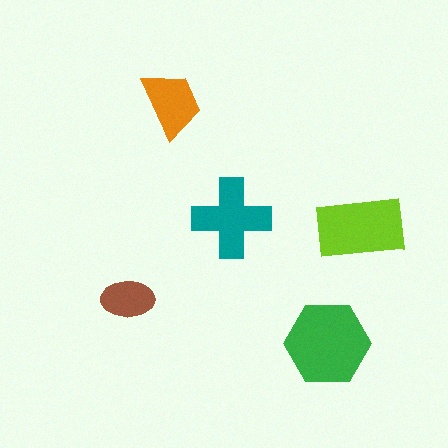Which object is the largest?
The green hexagon.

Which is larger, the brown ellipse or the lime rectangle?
The lime rectangle.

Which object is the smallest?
The brown ellipse.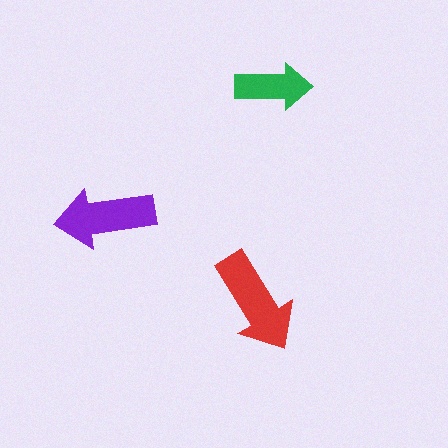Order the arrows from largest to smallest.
the red one, the purple one, the green one.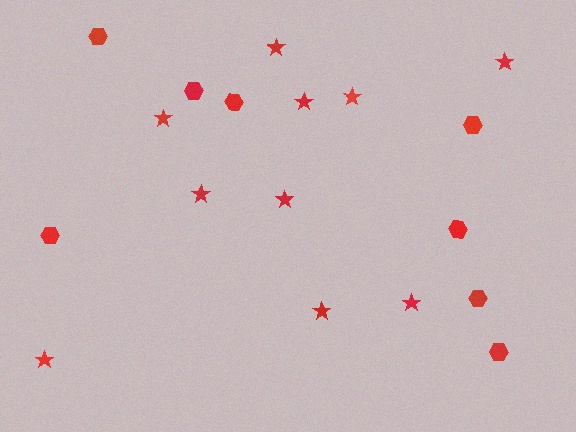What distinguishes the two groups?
There are 2 groups: one group of stars (10) and one group of hexagons (8).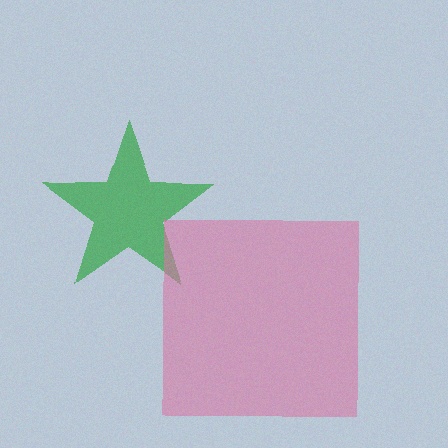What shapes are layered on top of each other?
The layered shapes are: a green star, a pink square.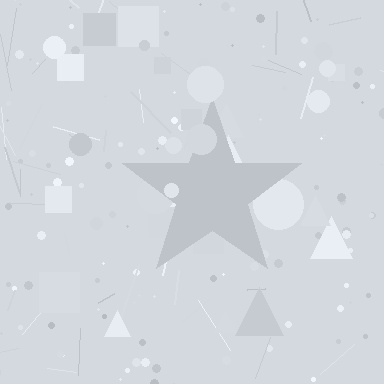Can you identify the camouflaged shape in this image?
The camouflaged shape is a star.